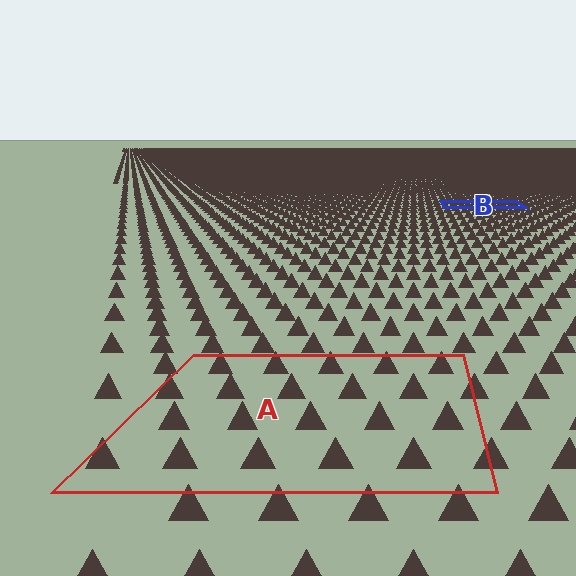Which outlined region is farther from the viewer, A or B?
Region B is farther from the viewer — the texture elements inside it appear smaller and more densely packed.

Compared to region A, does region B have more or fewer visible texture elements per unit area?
Region B has more texture elements per unit area — they are packed more densely because it is farther away.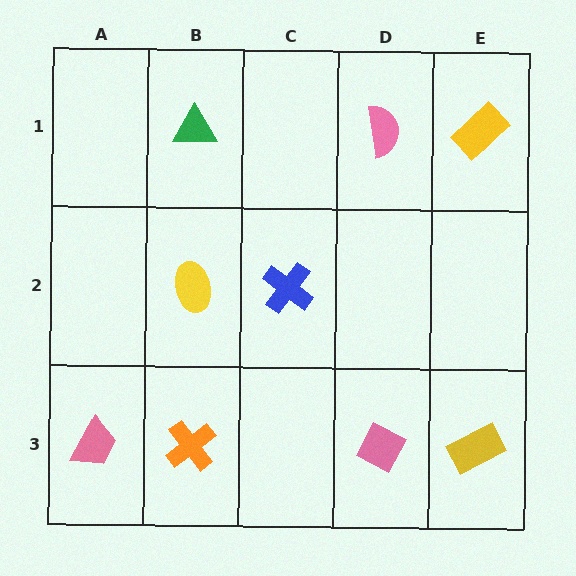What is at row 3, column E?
A yellow rectangle.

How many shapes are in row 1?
3 shapes.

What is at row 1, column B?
A green triangle.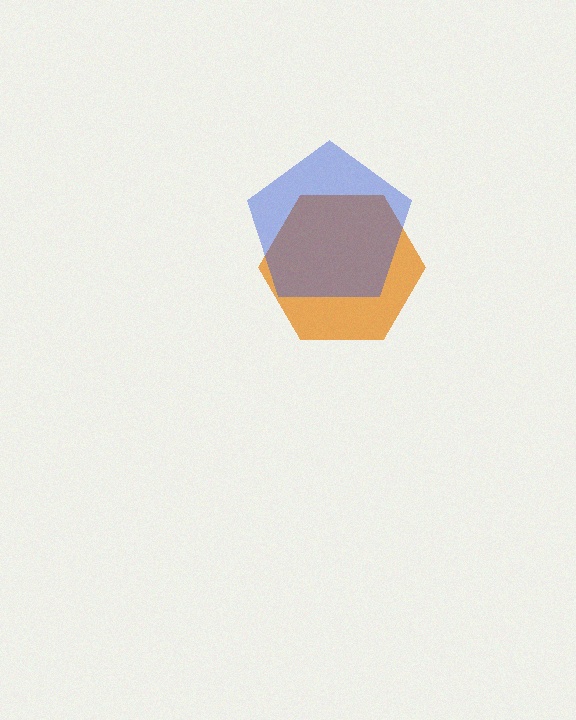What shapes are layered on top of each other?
The layered shapes are: an orange hexagon, a blue pentagon.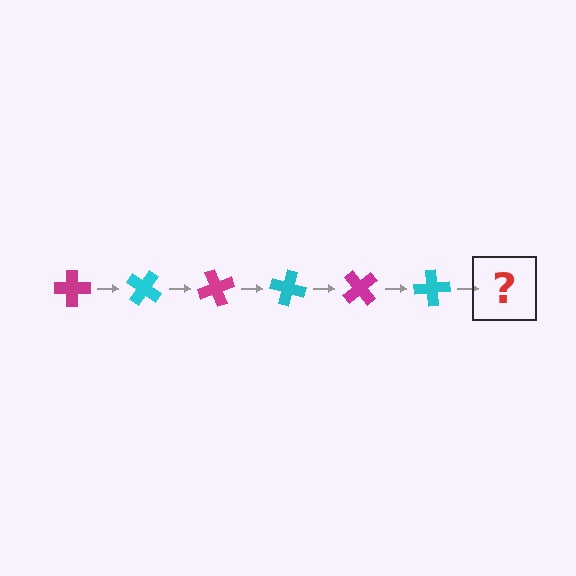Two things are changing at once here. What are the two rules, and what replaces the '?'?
The two rules are that it rotates 35 degrees each step and the color cycles through magenta and cyan. The '?' should be a magenta cross, rotated 210 degrees from the start.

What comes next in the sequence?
The next element should be a magenta cross, rotated 210 degrees from the start.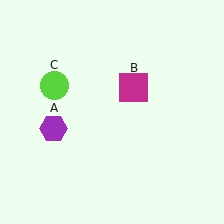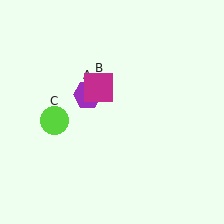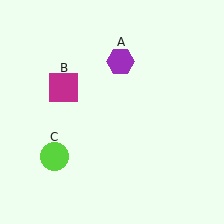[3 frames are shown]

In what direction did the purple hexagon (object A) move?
The purple hexagon (object A) moved up and to the right.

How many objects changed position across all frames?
3 objects changed position: purple hexagon (object A), magenta square (object B), lime circle (object C).